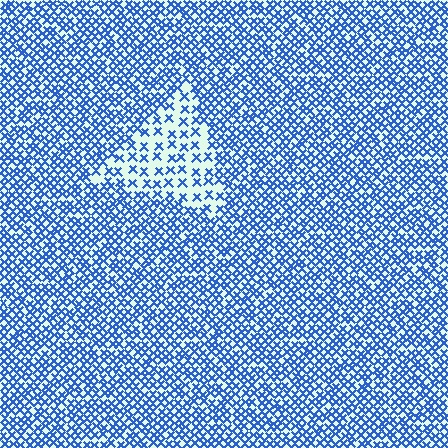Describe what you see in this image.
The image contains small blue elements arranged at two different densities. A triangle-shaped region is visible where the elements are less densely packed than the surrounding area.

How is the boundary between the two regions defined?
The boundary is defined by a change in element density (approximately 2.3x ratio). All elements are the same color, size, and shape.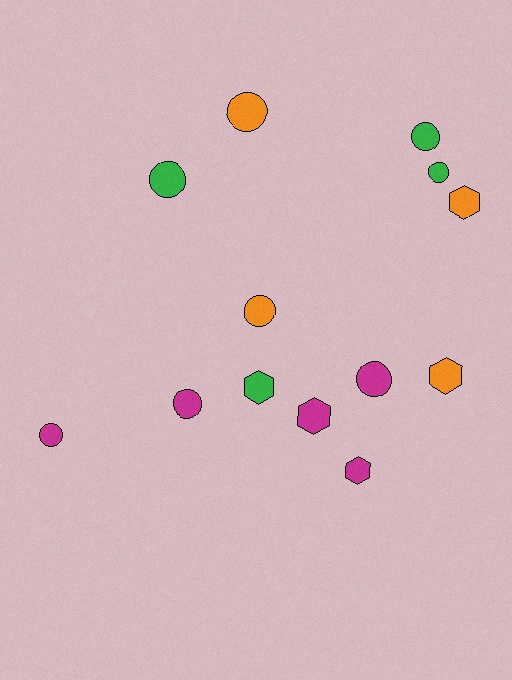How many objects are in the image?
There are 13 objects.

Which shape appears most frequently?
Circle, with 8 objects.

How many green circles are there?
There are 3 green circles.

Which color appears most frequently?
Magenta, with 5 objects.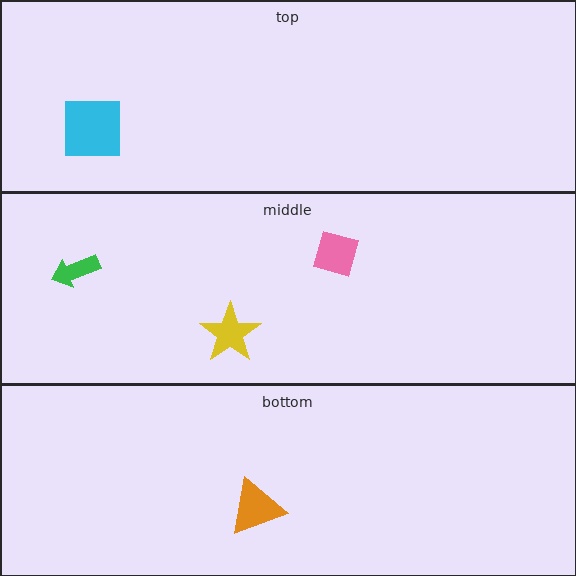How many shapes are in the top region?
1.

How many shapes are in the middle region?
3.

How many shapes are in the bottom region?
1.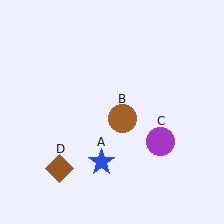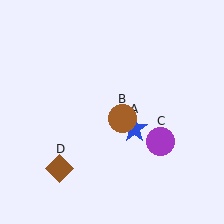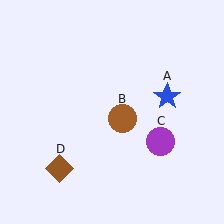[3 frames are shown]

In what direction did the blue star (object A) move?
The blue star (object A) moved up and to the right.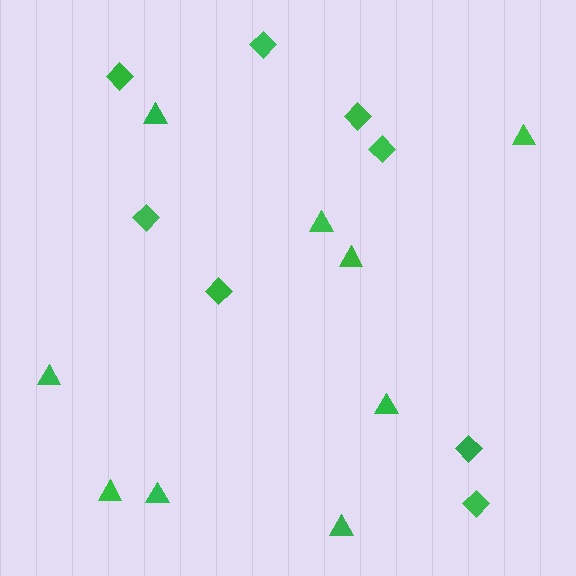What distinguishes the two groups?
There are 2 groups: one group of triangles (9) and one group of diamonds (8).